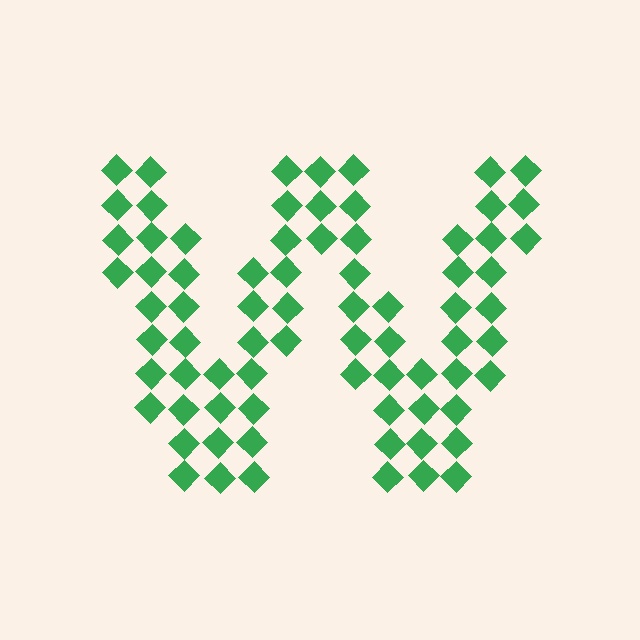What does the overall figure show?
The overall figure shows the letter W.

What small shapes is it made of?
It is made of small diamonds.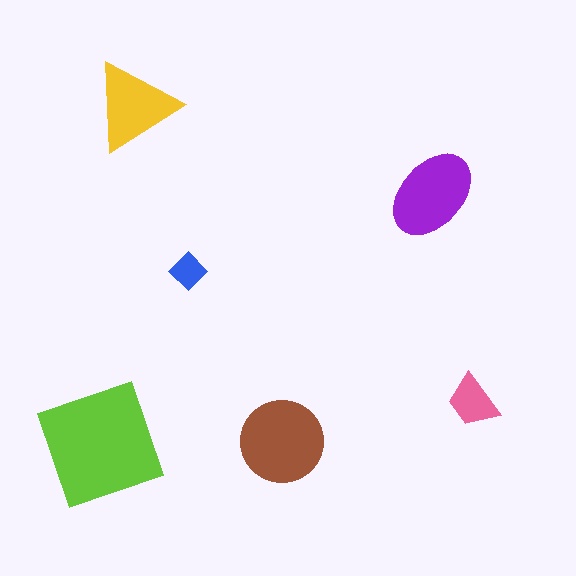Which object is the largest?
The lime square.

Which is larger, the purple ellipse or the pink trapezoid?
The purple ellipse.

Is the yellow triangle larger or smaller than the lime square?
Smaller.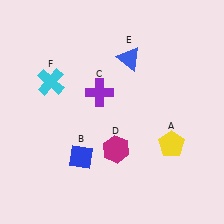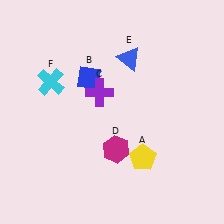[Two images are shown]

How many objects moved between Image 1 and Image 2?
2 objects moved between the two images.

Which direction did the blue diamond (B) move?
The blue diamond (B) moved up.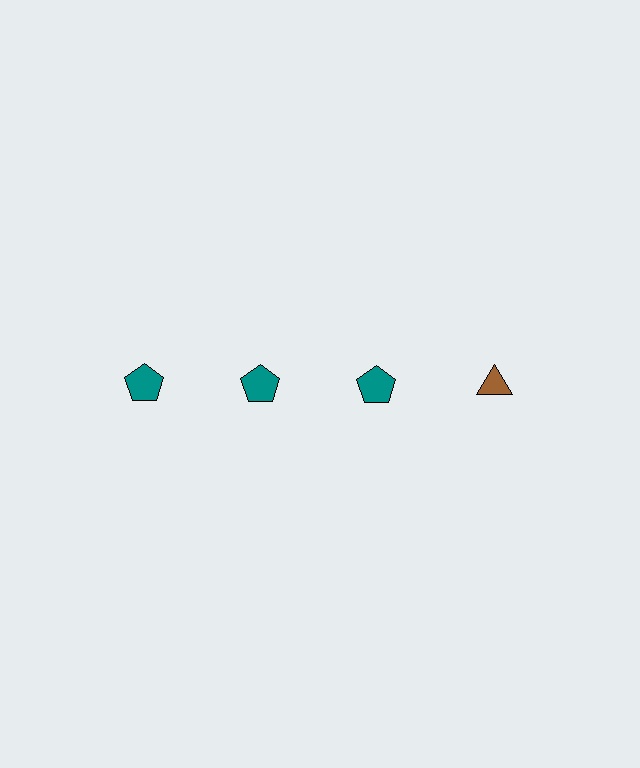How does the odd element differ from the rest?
It differs in both color (brown instead of teal) and shape (triangle instead of pentagon).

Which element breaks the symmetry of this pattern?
The brown triangle in the top row, second from right column breaks the symmetry. All other shapes are teal pentagons.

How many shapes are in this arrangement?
There are 4 shapes arranged in a grid pattern.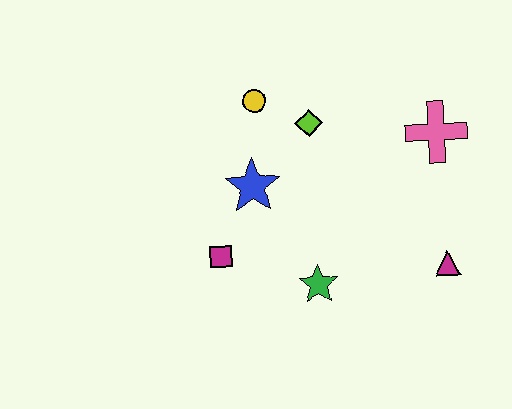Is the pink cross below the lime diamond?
Yes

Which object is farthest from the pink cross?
The magenta square is farthest from the pink cross.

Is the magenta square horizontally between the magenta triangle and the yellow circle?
No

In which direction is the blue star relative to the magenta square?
The blue star is above the magenta square.